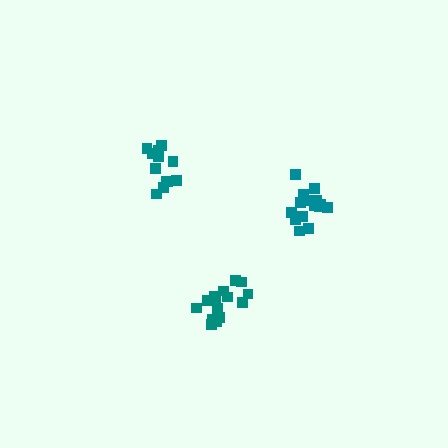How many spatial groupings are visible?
There are 3 spatial groupings.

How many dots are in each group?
Group 1: 12 dots, Group 2: 15 dots, Group 3: 15 dots (42 total).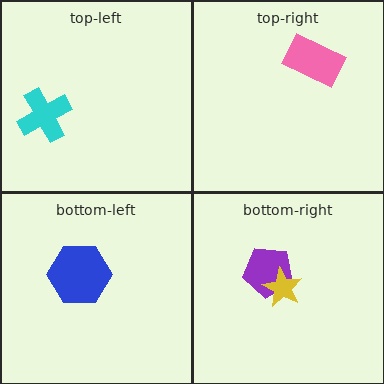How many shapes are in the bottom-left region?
1.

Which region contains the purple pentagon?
The bottom-right region.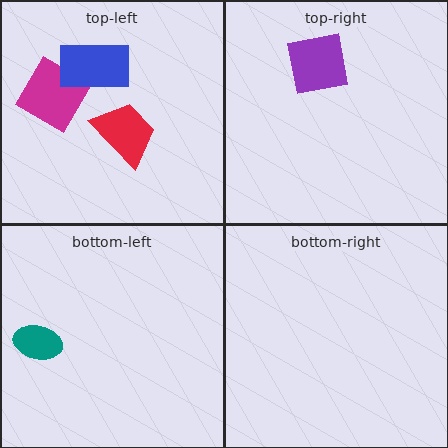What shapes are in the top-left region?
The red trapezoid, the magenta diamond, the blue rectangle.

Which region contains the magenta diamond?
The top-left region.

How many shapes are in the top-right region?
1.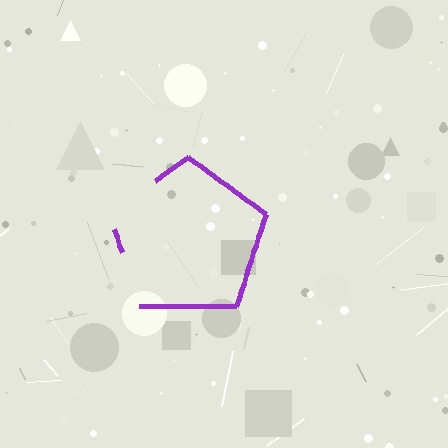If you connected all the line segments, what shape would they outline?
They would outline a pentagon.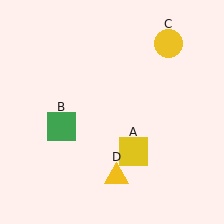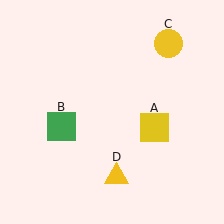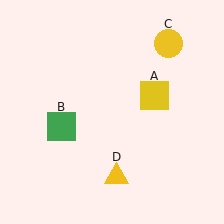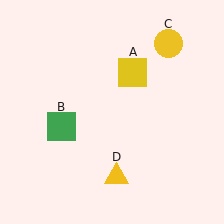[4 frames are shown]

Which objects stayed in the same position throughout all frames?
Green square (object B) and yellow circle (object C) and yellow triangle (object D) remained stationary.